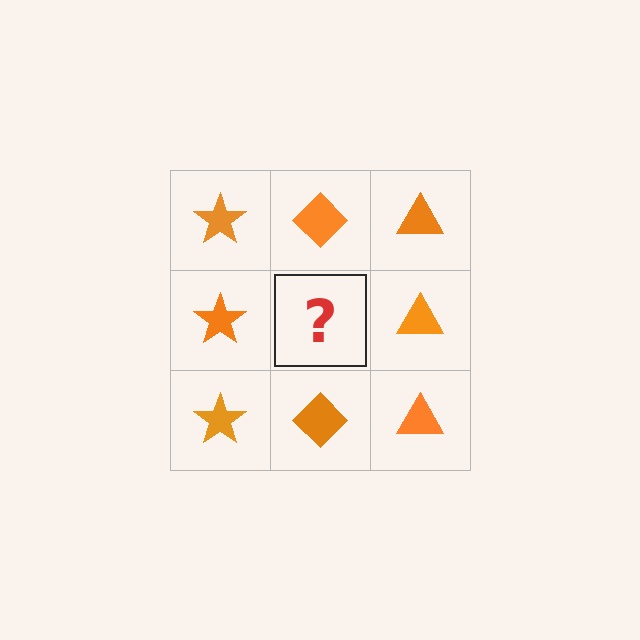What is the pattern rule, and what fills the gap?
The rule is that each column has a consistent shape. The gap should be filled with an orange diamond.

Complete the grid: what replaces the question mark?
The question mark should be replaced with an orange diamond.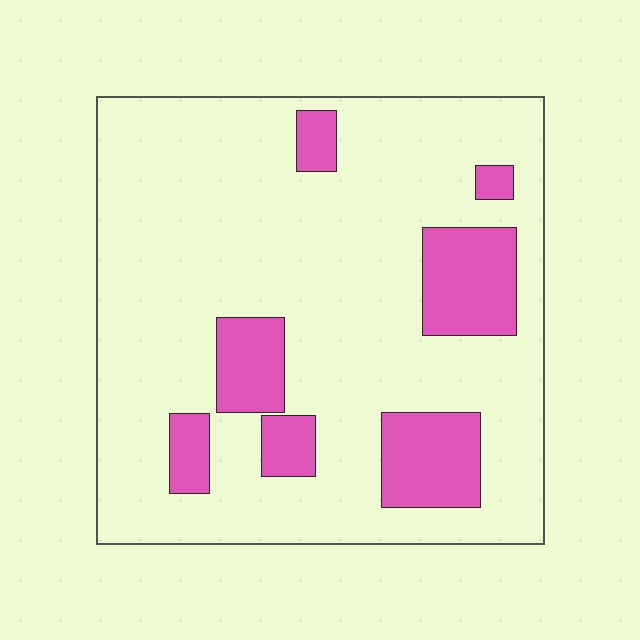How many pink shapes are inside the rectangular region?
7.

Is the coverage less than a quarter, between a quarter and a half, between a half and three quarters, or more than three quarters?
Less than a quarter.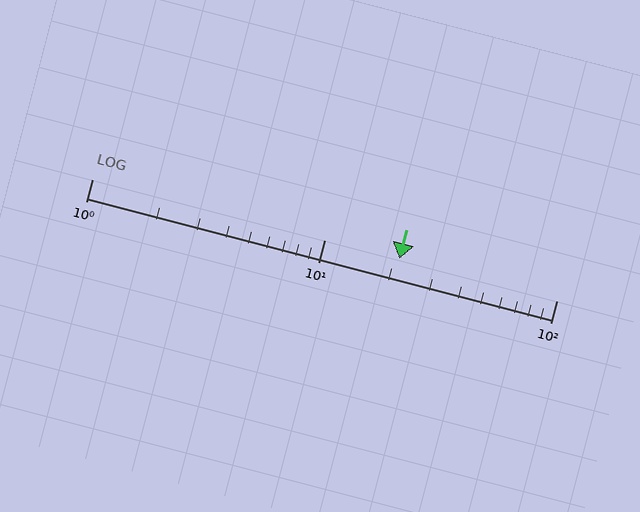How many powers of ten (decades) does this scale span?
The scale spans 2 decades, from 1 to 100.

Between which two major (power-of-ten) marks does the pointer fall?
The pointer is between 10 and 100.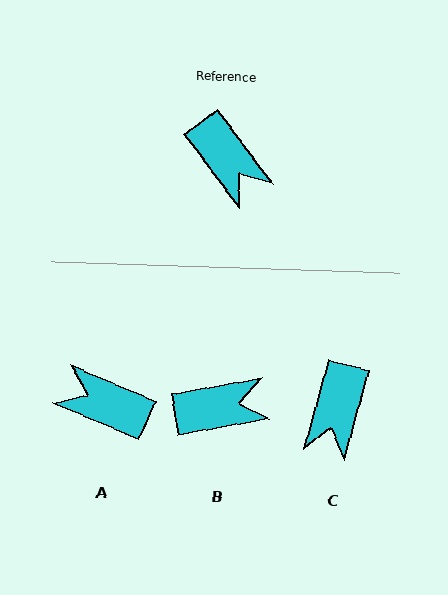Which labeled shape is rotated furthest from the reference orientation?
A, about 150 degrees away.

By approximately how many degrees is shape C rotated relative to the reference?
Approximately 52 degrees clockwise.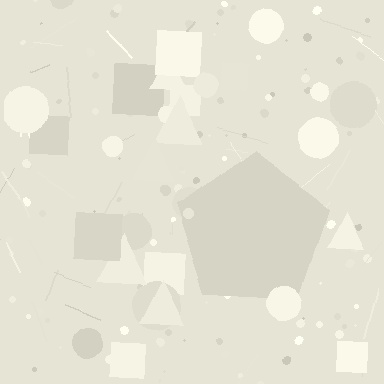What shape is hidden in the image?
A pentagon is hidden in the image.